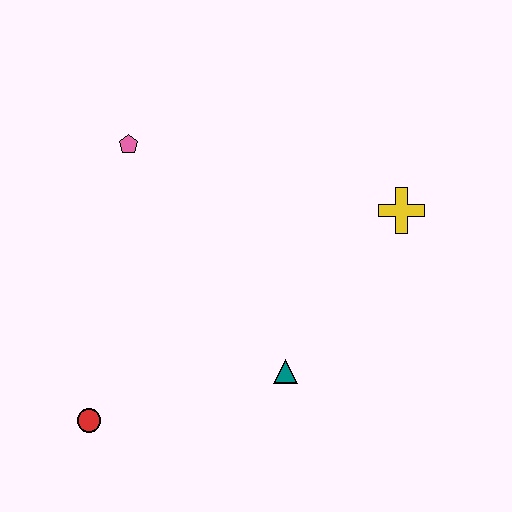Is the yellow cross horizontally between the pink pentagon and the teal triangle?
No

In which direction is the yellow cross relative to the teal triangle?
The yellow cross is above the teal triangle.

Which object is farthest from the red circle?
The yellow cross is farthest from the red circle.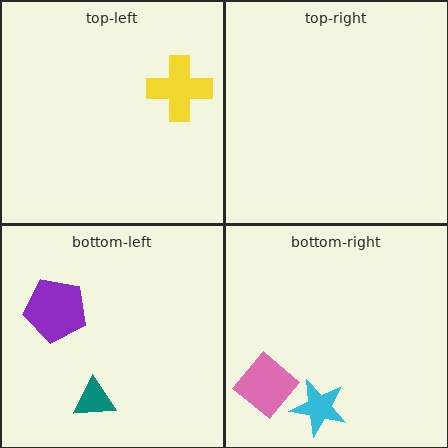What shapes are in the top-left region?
The yellow cross.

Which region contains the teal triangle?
The bottom-left region.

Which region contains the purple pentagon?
The bottom-left region.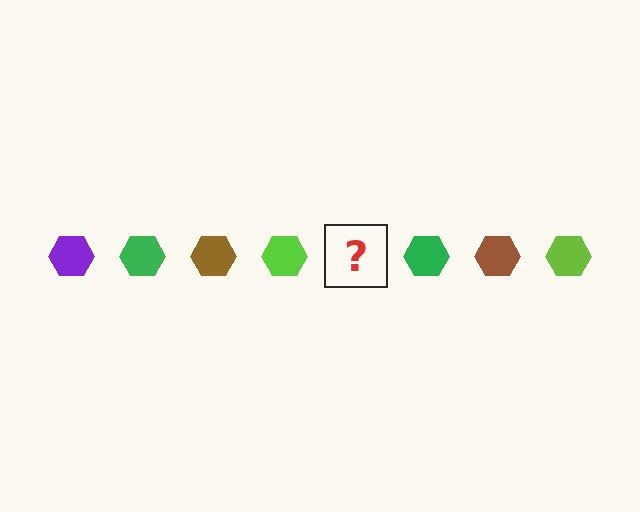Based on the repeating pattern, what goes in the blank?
The blank should be a purple hexagon.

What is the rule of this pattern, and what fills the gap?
The rule is that the pattern cycles through purple, green, brown, lime hexagons. The gap should be filled with a purple hexagon.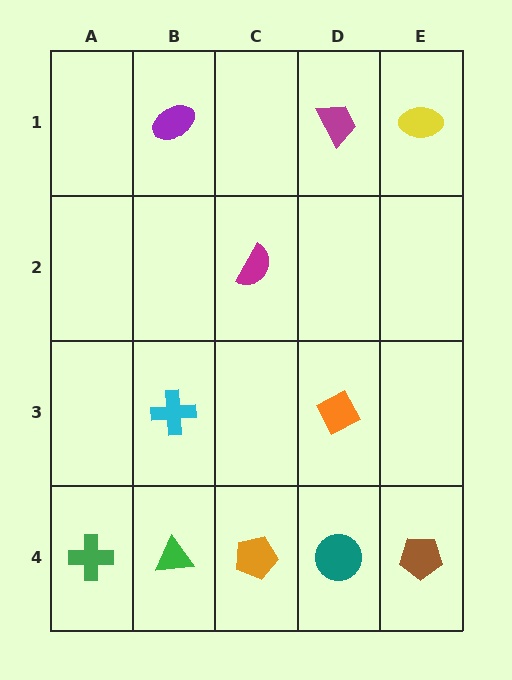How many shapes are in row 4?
5 shapes.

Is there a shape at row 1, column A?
No, that cell is empty.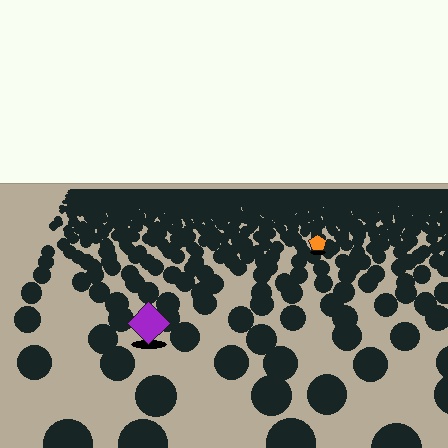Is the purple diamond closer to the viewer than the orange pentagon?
Yes. The purple diamond is closer — you can tell from the texture gradient: the ground texture is coarser near it.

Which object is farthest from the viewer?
The orange pentagon is farthest from the viewer. It appears smaller and the ground texture around it is denser.